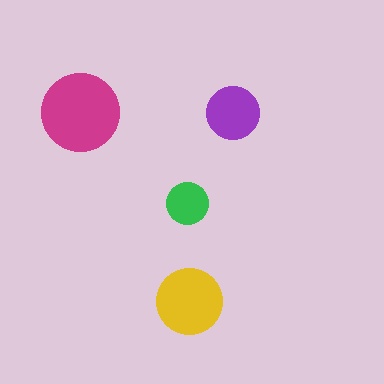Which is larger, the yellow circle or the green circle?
The yellow one.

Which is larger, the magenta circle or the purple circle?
The magenta one.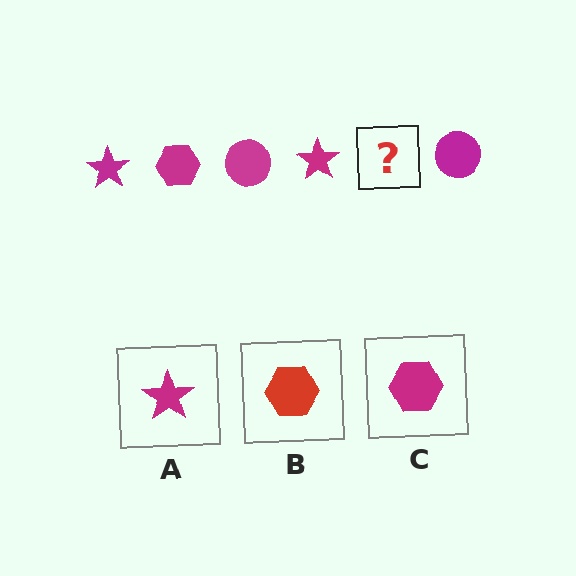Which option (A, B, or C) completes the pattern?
C.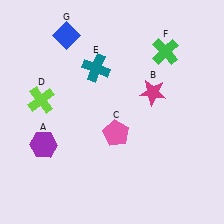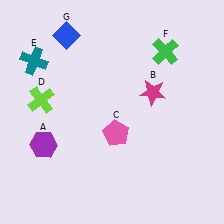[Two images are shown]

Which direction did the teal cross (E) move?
The teal cross (E) moved left.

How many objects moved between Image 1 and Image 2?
1 object moved between the two images.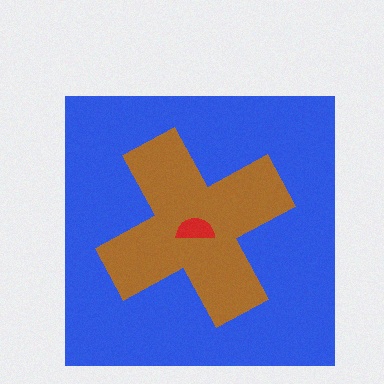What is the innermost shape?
The red semicircle.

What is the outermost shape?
The blue square.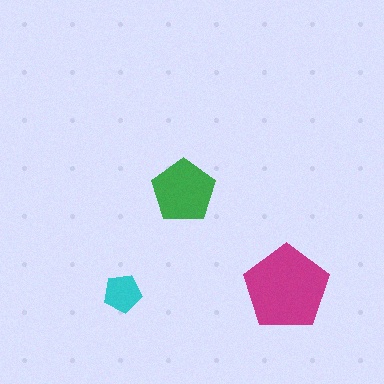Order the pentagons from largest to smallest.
the magenta one, the green one, the cyan one.